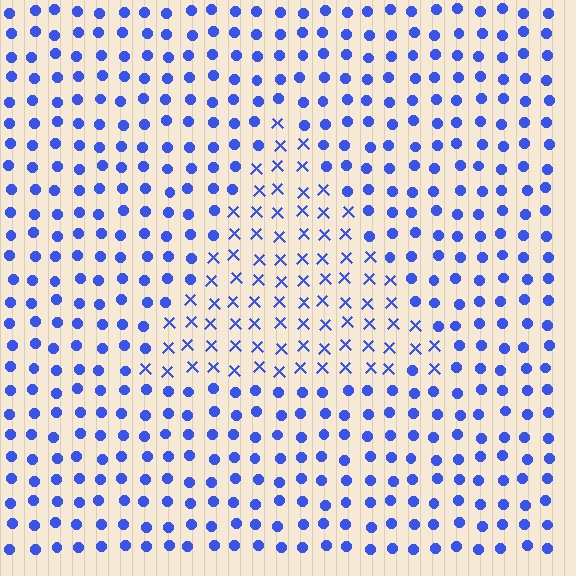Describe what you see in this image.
The image is filled with small blue elements arranged in a uniform grid. A triangle-shaped region contains X marks, while the surrounding area contains circles. The boundary is defined purely by the change in element shape.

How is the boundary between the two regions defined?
The boundary is defined by a change in element shape: X marks inside vs. circles outside. All elements share the same color and spacing.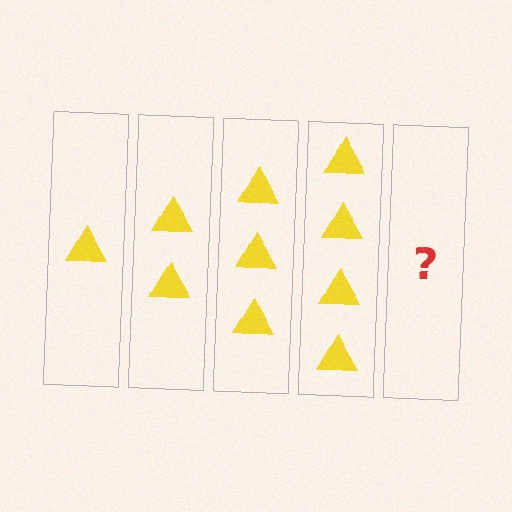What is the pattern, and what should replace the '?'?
The pattern is that each step adds one more triangle. The '?' should be 5 triangles.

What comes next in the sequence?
The next element should be 5 triangles.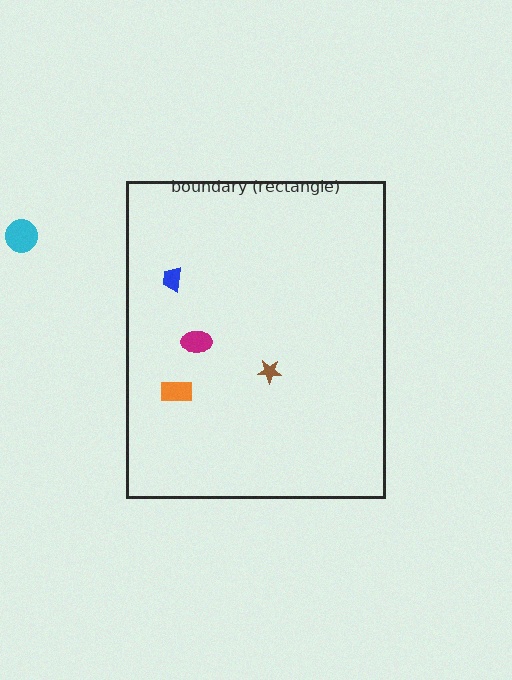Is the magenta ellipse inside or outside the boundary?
Inside.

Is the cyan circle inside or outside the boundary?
Outside.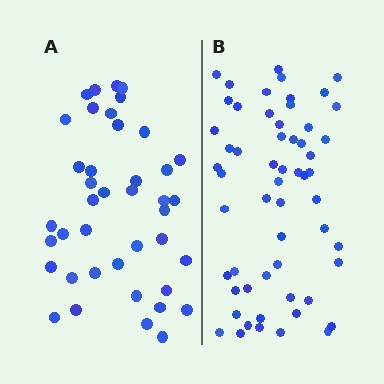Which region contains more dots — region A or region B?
Region B (the right region) has more dots.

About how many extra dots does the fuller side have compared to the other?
Region B has approximately 15 more dots than region A.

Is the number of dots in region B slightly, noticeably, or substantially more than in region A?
Region B has noticeably more, but not dramatically so. The ratio is roughly 1.4 to 1.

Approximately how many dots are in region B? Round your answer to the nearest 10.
About 60 dots. (The exact count is 57, which rounds to 60.)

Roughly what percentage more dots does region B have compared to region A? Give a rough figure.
About 40% more.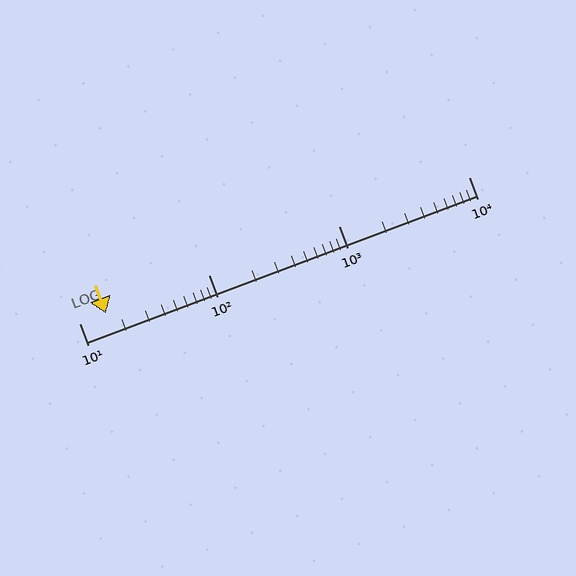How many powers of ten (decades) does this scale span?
The scale spans 3 decades, from 10 to 10000.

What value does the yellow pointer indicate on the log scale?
The pointer indicates approximately 16.